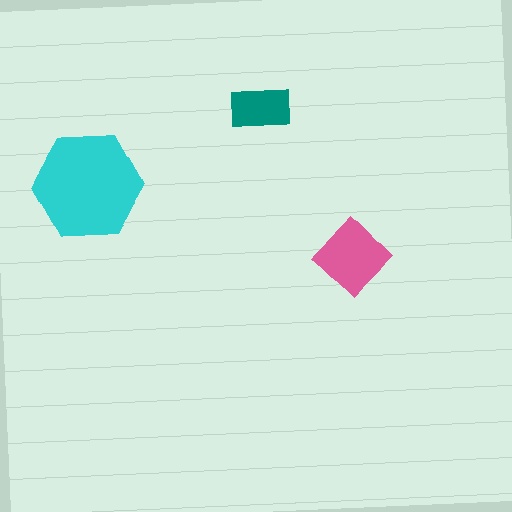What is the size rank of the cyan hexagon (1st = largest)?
1st.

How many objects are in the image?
There are 3 objects in the image.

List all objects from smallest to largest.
The teal rectangle, the pink diamond, the cyan hexagon.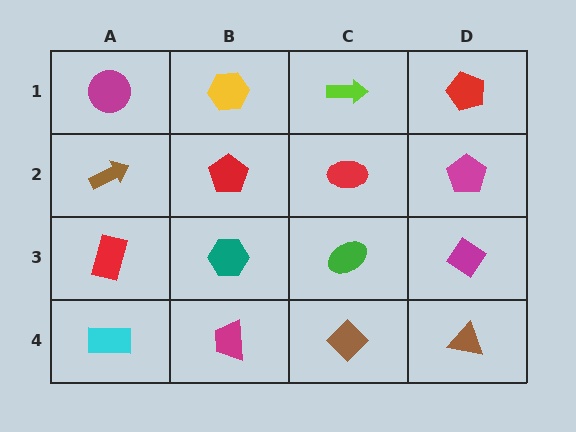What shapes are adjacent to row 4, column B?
A teal hexagon (row 3, column B), a cyan rectangle (row 4, column A), a brown diamond (row 4, column C).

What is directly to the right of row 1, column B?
A lime arrow.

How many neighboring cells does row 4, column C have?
3.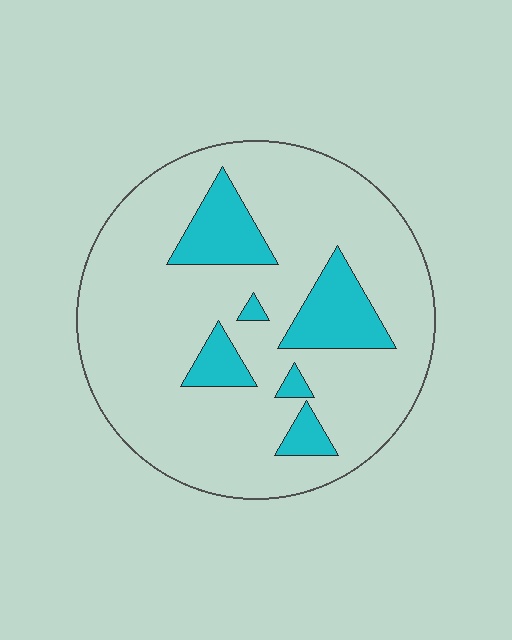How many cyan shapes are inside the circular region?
6.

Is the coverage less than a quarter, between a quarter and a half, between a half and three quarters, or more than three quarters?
Less than a quarter.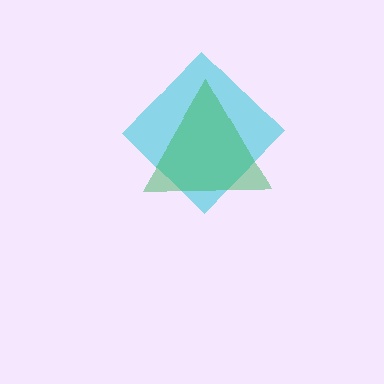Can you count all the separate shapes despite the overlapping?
Yes, there are 2 separate shapes.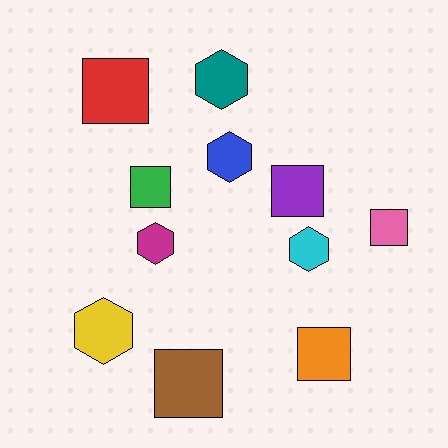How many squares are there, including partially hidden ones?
There are 6 squares.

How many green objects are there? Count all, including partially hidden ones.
There is 1 green object.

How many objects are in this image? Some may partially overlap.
There are 11 objects.